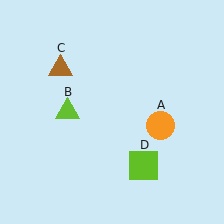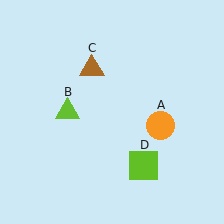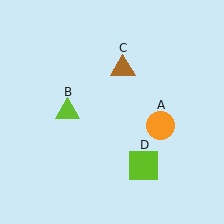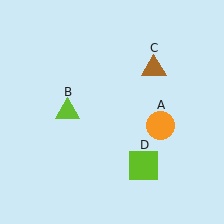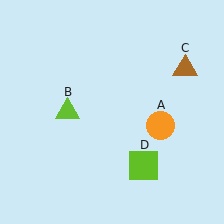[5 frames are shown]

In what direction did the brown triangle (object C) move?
The brown triangle (object C) moved right.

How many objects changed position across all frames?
1 object changed position: brown triangle (object C).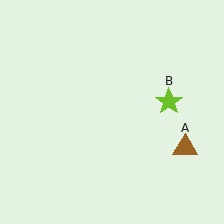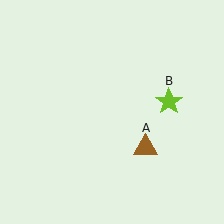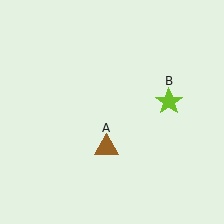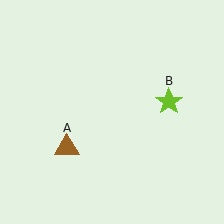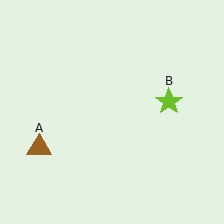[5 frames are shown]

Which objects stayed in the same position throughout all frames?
Lime star (object B) remained stationary.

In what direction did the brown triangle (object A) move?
The brown triangle (object A) moved left.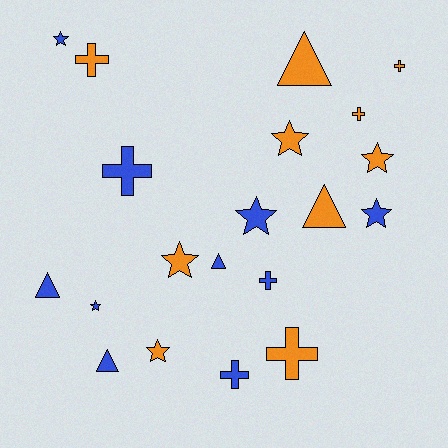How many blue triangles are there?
There are 3 blue triangles.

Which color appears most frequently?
Orange, with 10 objects.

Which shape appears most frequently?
Star, with 8 objects.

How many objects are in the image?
There are 20 objects.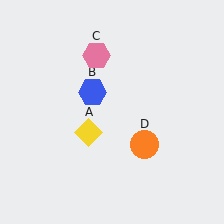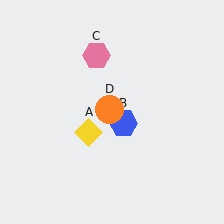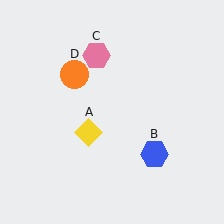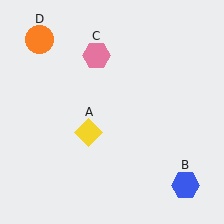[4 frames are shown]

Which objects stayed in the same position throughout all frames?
Yellow diamond (object A) and pink hexagon (object C) remained stationary.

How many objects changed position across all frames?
2 objects changed position: blue hexagon (object B), orange circle (object D).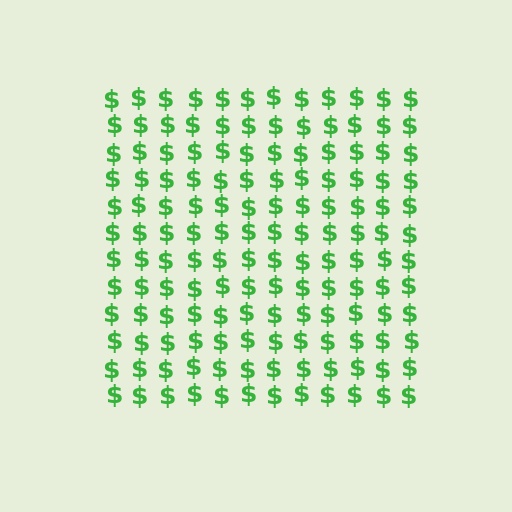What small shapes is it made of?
It is made of small dollar signs.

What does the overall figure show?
The overall figure shows a square.